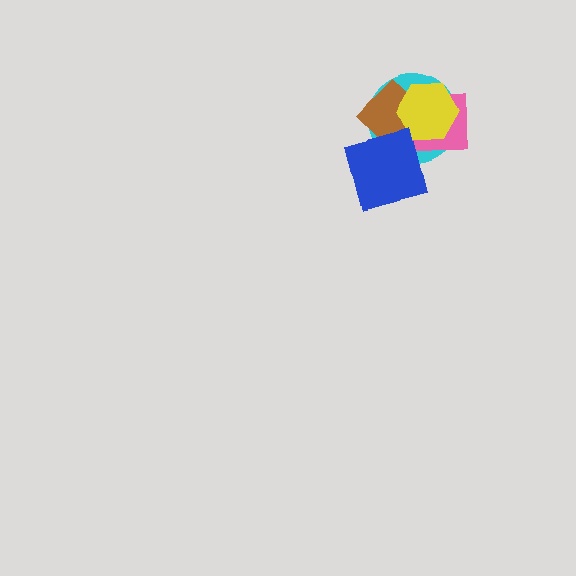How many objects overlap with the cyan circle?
4 objects overlap with the cyan circle.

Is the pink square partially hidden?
Yes, it is partially covered by another shape.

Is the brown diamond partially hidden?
Yes, it is partially covered by another shape.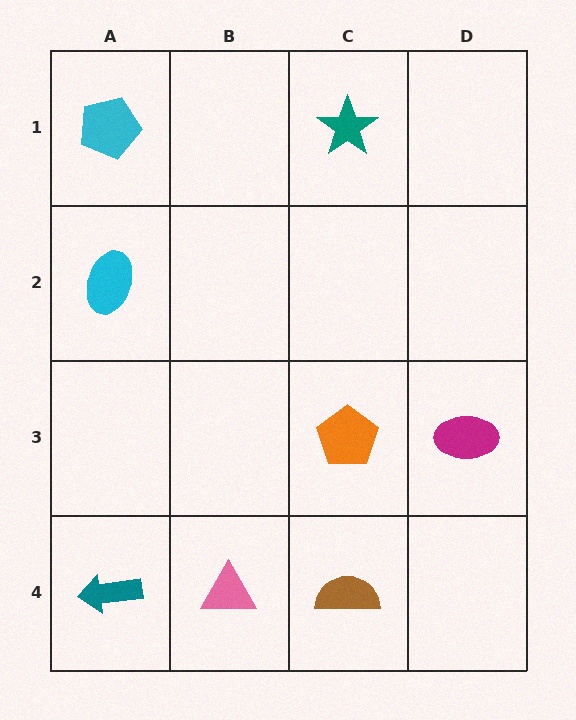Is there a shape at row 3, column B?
No, that cell is empty.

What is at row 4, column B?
A pink triangle.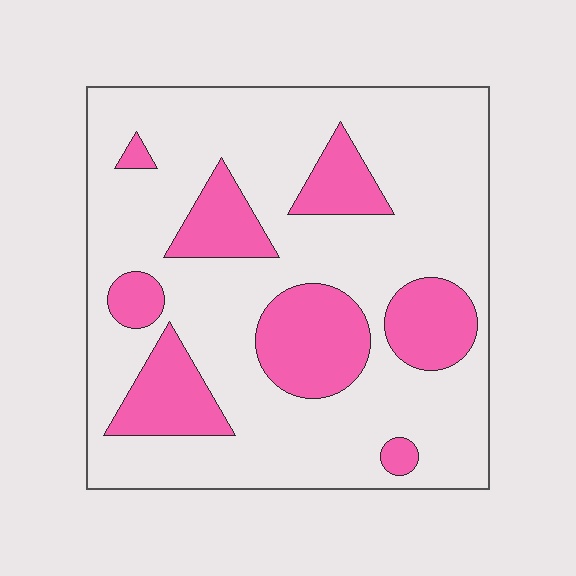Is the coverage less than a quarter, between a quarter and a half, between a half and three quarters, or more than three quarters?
Between a quarter and a half.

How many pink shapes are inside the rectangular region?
8.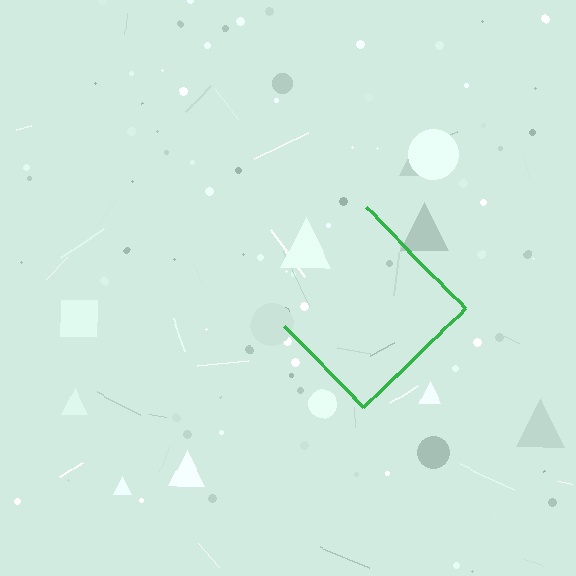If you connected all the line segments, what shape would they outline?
They would outline a diamond.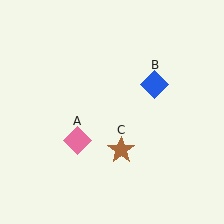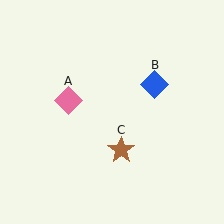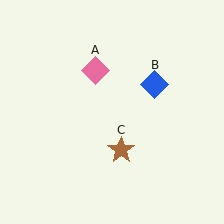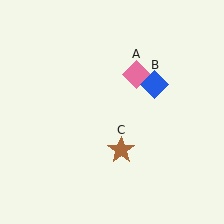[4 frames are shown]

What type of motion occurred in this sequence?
The pink diamond (object A) rotated clockwise around the center of the scene.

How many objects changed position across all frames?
1 object changed position: pink diamond (object A).